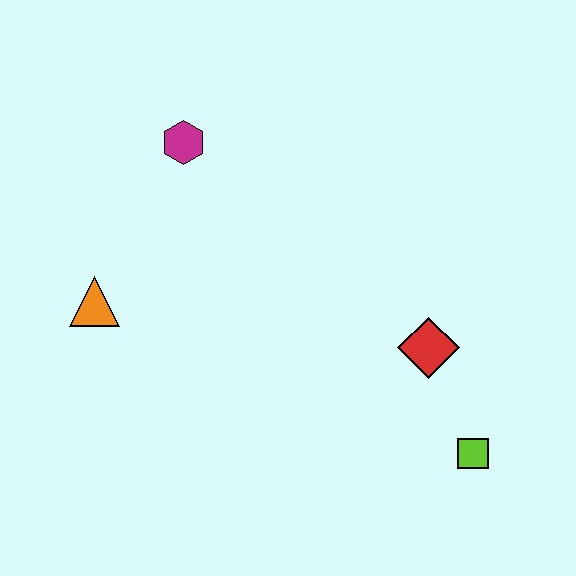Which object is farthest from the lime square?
The magenta hexagon is farthest from the lime square.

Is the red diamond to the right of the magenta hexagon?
Yes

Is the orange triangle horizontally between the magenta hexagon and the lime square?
No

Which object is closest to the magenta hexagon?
The orange triangle is closest to the magenta hexagon.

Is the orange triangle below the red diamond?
No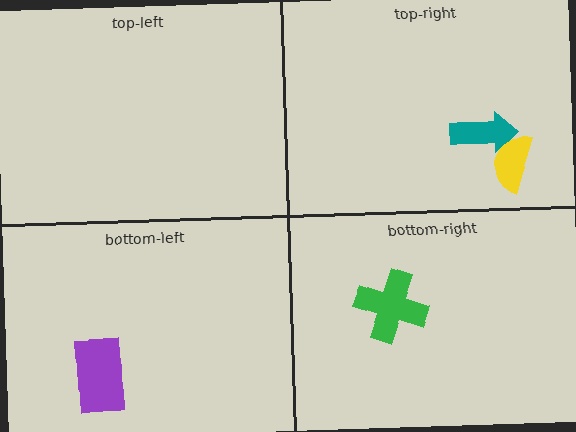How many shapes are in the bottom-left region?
1.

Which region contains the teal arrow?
The top-right region.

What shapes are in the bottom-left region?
The purple rectangle.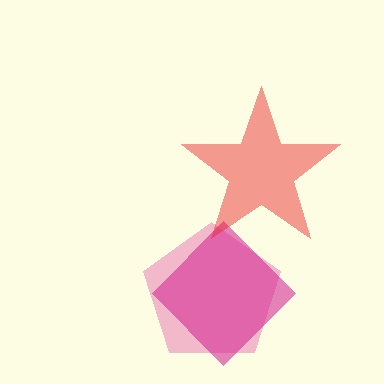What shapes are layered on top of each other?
The layered shapes are: a pink pentagon, a magenta diamond, a red star.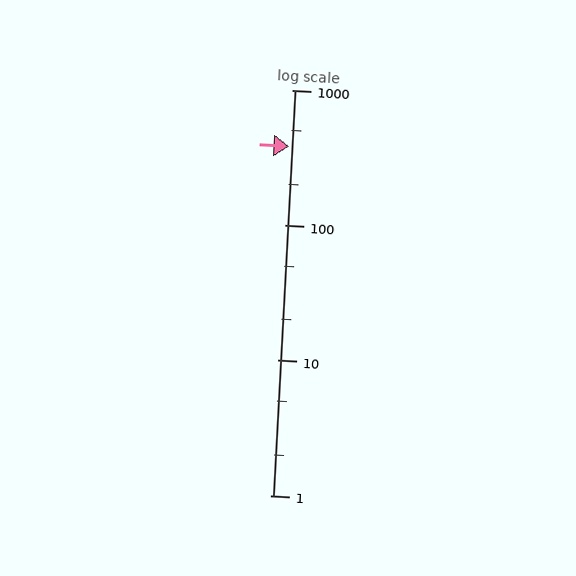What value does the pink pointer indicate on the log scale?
The pointer indicates approximately 380.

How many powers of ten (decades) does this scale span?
The scale spans 3 decades, from 1 to 1000.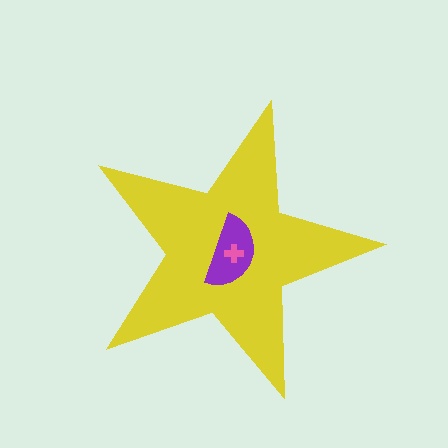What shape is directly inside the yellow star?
The purple semicircle.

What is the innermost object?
The pink cross.